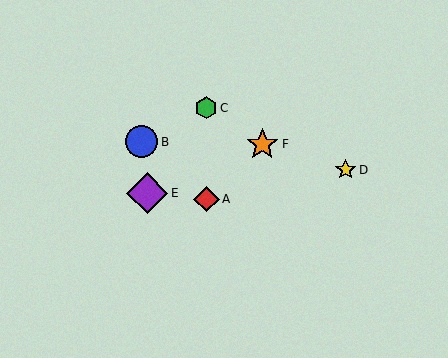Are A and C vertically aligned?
Yes, both are at x≈206.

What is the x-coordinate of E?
Object E is at x≈147.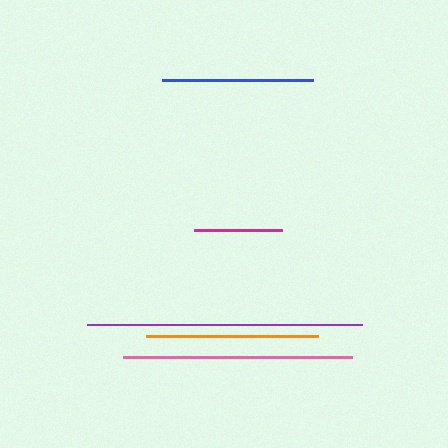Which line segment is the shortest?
The magenta line is the shortest at approximately 88 pixels.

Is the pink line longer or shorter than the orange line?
The pink line is longer than the orange line.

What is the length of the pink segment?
The pink segment is approximately 229 pixels long.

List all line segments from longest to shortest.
From longest to shortest: purple, pink, orange, blue, magenta.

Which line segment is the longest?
The purple line is the longest at approximately 275 pixels.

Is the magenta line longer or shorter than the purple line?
The purple line is longer than the magenta line.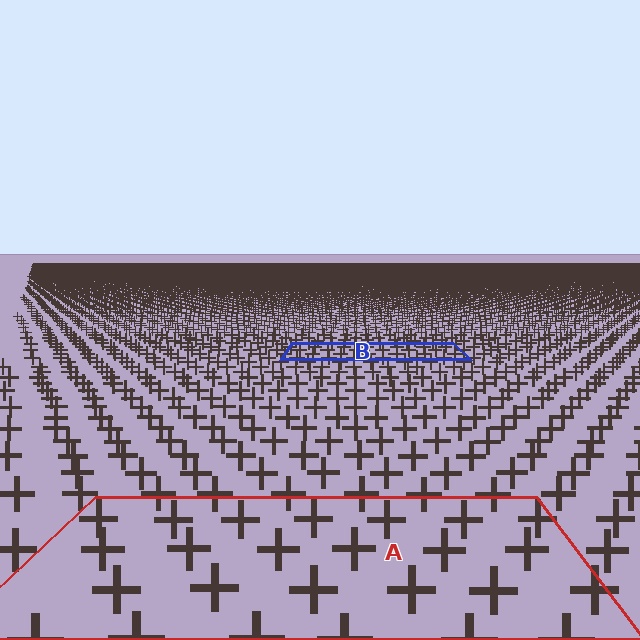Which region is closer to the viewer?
Region A is closer. The texture elements there are larger and more spread out.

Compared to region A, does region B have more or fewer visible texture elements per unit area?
Region B has more texture elements per unit area — they are packed more densely because it is farther away.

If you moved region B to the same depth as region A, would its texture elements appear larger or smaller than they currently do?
They would appear larger. At a closer depth, the same texture elements are projected at a bigger on-screen size.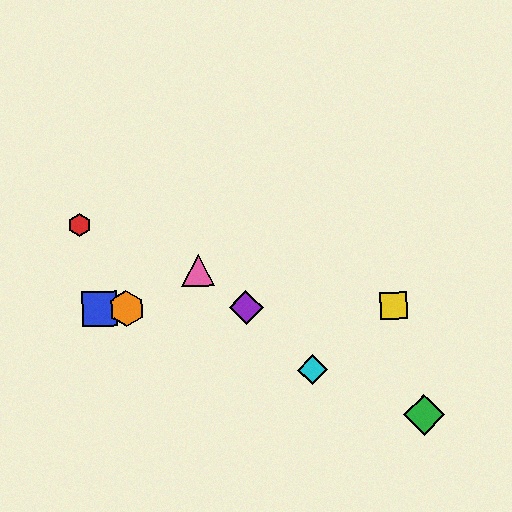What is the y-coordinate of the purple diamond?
The purple diamond is at y≈307.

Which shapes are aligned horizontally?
The blue square, the yellow square, the purple diamond, the orange hexagon are aligned horizontally.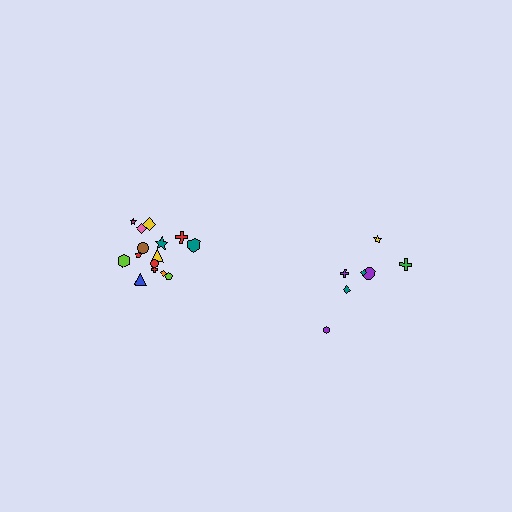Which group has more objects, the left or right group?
The left group.